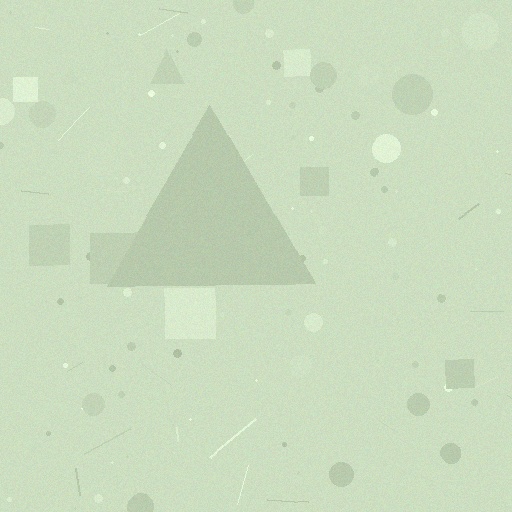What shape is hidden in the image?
A triangle is hidden in the image.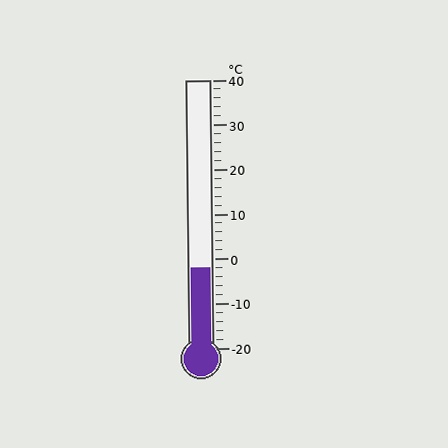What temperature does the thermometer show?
The thermometer shows approximately -2°C.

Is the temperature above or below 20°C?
The temperature is below 20°C.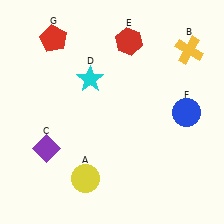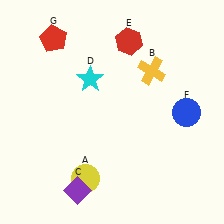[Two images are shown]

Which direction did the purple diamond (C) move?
The purple diamond (C) moved down.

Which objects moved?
The objects that moved are: the yellow cross (B), the purple diamond (C).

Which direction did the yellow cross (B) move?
The yellow cross (B) moved left.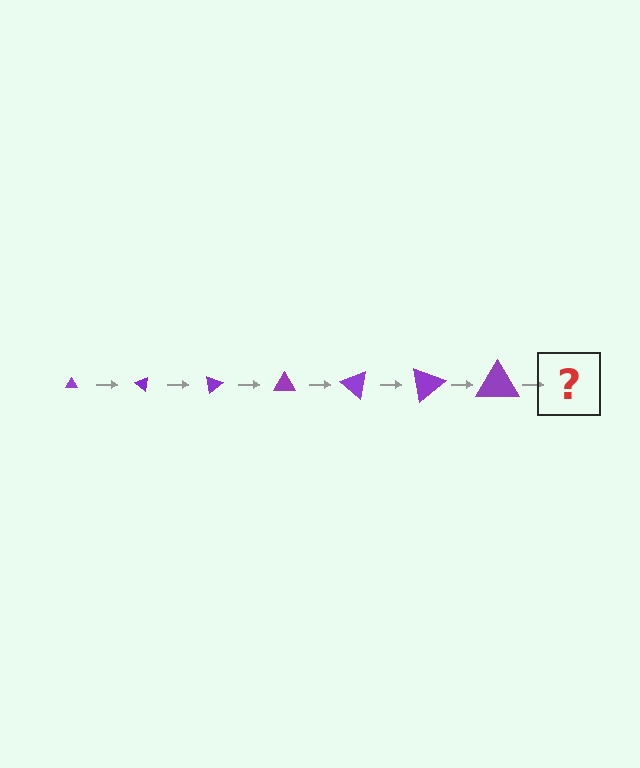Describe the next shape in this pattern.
It should be a triangle, larger than the previous one and rotated 280 degrees from the start.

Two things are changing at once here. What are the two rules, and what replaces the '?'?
The two rules are that the triangle grows larger each step and it rotates 40 degrees each step. The '?' should be a triangle, larger than the previous one and rotated 280 degrees from the start.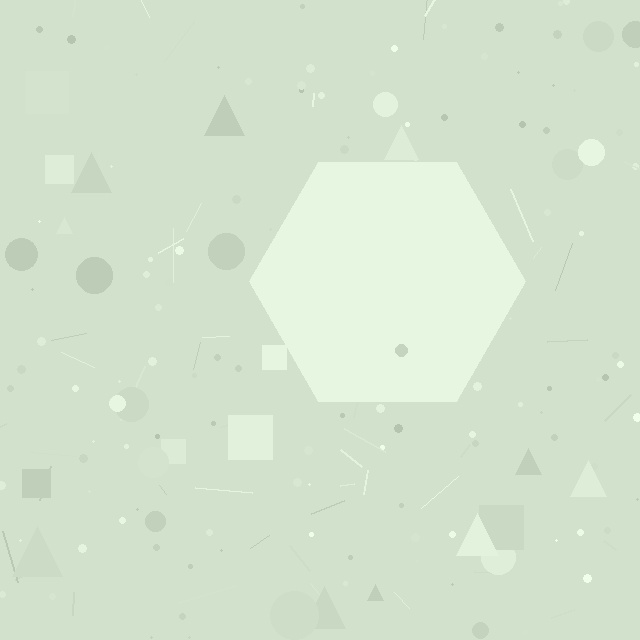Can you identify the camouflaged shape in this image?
The camouflaged shape is a hexagon.